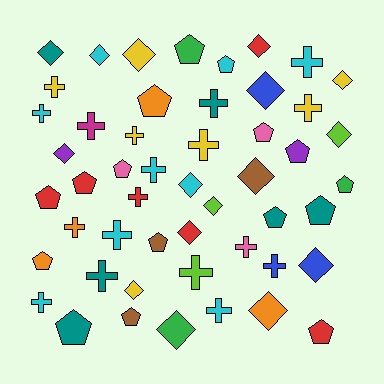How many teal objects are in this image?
There are 6 teal objects.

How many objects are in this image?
There are 50 objects.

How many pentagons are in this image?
There are 16 pentagons.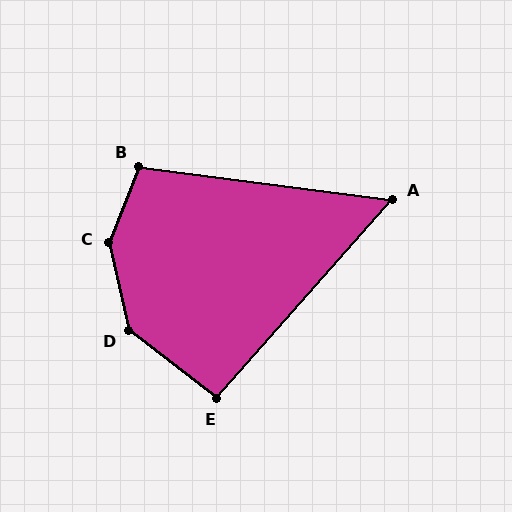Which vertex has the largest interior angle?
C, at approximately 146 degrees.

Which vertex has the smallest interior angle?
A, at approximately 56 degrees.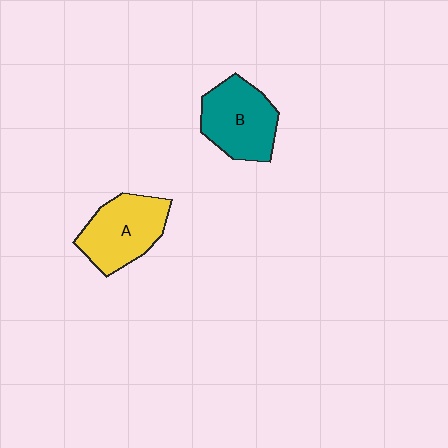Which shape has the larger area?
Shape B (teal).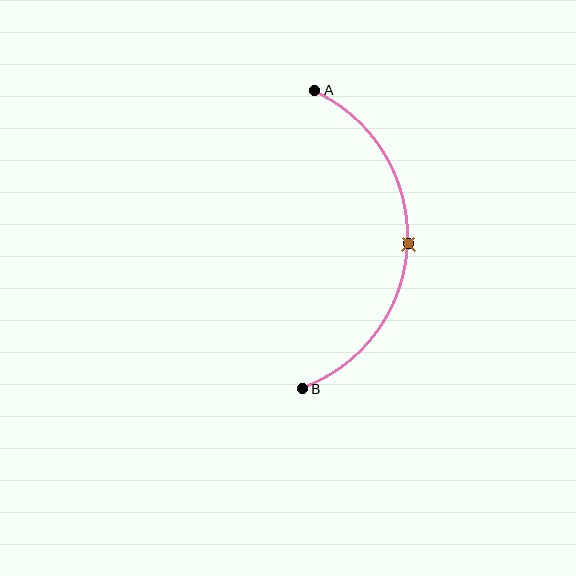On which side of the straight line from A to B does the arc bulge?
The arc bulges to the right of the straight line connecting A and B.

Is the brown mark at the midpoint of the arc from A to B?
Yes. The brown mark lies on the arc at equal arc-length from both A and B — it is the arc midpoint.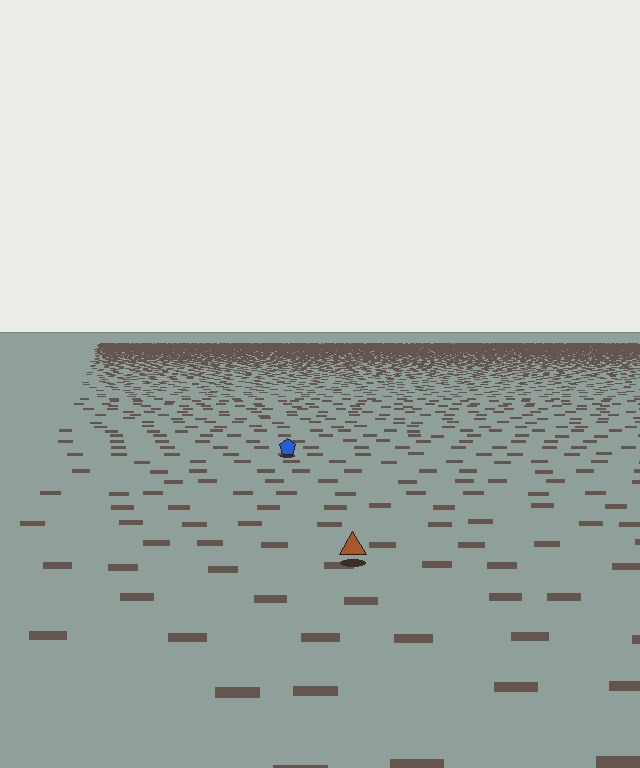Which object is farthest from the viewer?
The blue pentagon is farthest from the viewer. It appears smaller and the ground texture around it is denser.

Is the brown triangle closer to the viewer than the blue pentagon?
Yes. The brown triangle is closer — you can tell from the texture gradient: the ground texture is coarser near it.